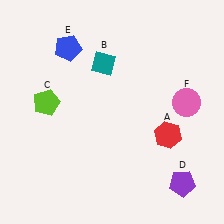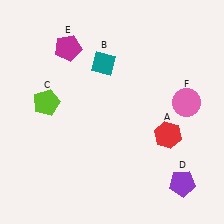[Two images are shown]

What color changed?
The pentagon (E) changed from blue in Image 1 to magenta in Image 2.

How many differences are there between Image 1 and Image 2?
There is 1 difference between the two images.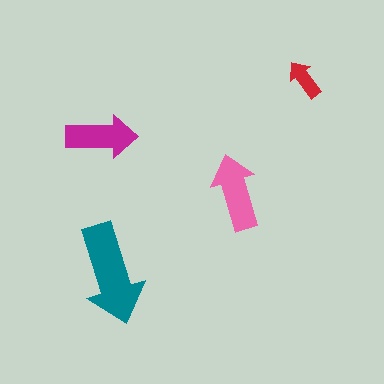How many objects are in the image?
There are 4 objects in the image.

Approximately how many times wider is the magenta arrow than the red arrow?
About 2 times wider.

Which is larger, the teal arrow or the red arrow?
The teal one.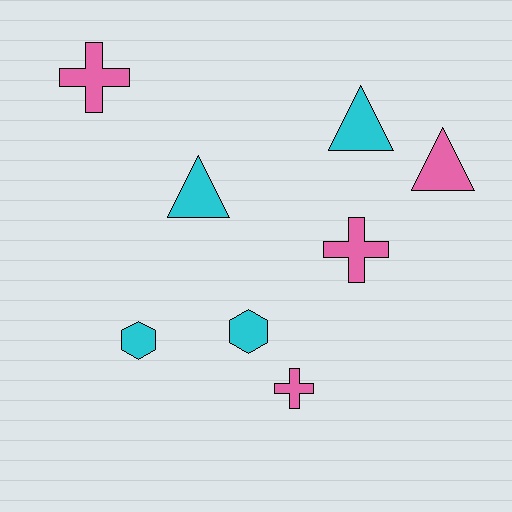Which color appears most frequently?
Pink, with 4 objects.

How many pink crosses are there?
There are 3 pink crosses.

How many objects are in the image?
There are 8 objects.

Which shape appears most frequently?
Cross, with 3 objects.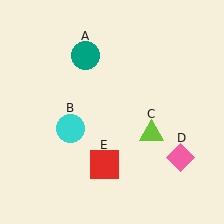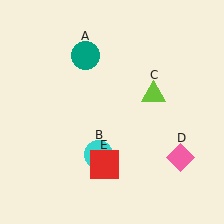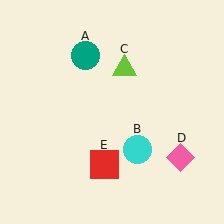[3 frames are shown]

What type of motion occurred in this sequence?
The cyan circle (object B), lime triangle (object C) rotated counterclockwise around the center of the scene.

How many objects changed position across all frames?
2 objects changed position: cyan circle (object B), lime triangle (object C).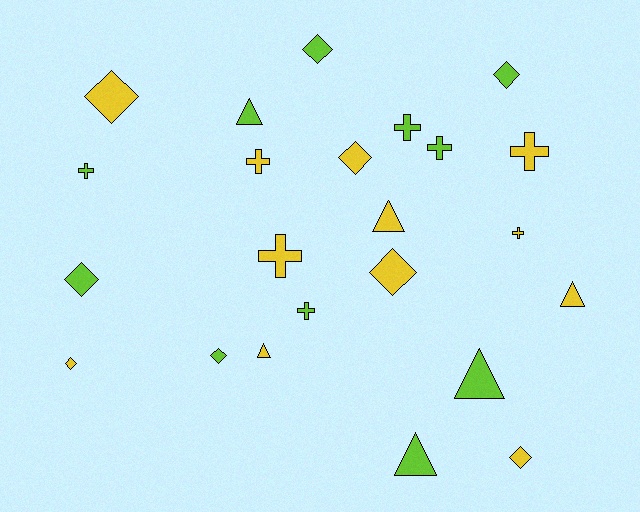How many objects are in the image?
There are 23 objects.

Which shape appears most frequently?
Diamond, with 9 objects.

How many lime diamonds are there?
There are 4 lime diamonds.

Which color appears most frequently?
Yellow, with 12 objects.